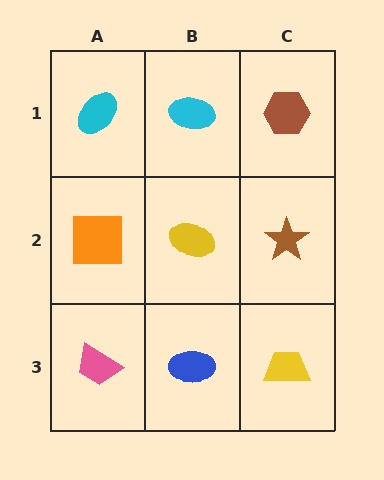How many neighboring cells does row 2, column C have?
3.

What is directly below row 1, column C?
A brown star.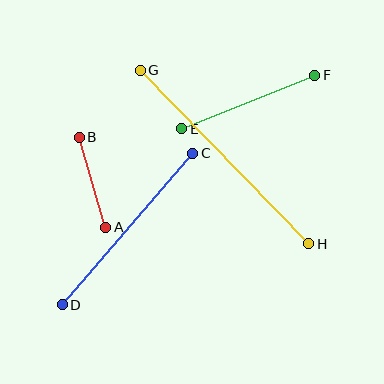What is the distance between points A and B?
The distance is approximately 94 pixels.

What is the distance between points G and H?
The distance is approximately 242 pixels.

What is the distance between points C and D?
The distance is approximately 200 pixels.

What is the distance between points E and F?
The distance is approximately 143 pixels.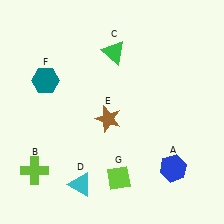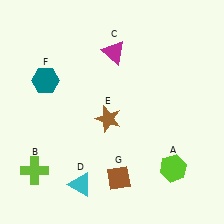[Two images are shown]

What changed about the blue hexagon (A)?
In Image 1, A is blue. In Image 2, it changed to lime.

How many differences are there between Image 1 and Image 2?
There are 3 differences between the two images.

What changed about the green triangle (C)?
In Image 1, C is green. In Image 2, it changed to magenta.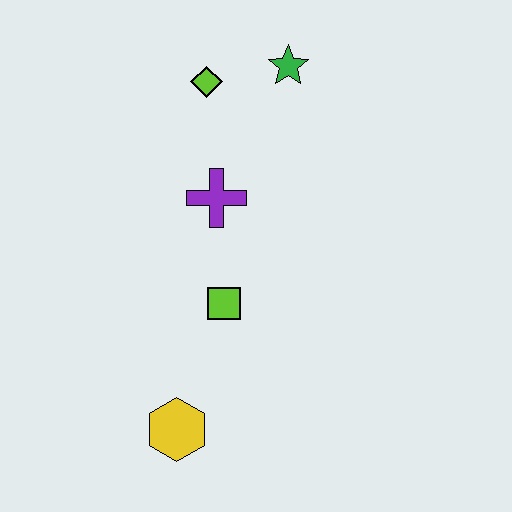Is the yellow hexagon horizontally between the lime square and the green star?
No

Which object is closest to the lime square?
The purple cross is closest to the lime square.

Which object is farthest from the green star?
The yellow hexagon is farthest from the green star.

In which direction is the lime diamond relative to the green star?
The lime diamond is to the left of the green star.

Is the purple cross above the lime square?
Yes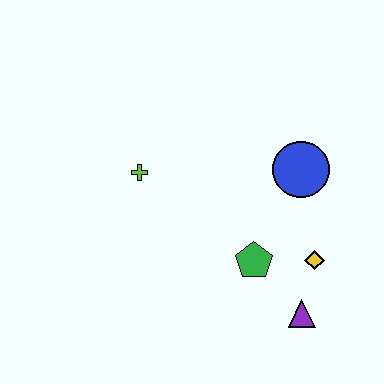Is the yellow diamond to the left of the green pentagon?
No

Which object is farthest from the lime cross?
The purple triangle is farthest from the lime cross.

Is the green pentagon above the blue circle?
No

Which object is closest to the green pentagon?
The yellow diamond is closest to the green pentagon.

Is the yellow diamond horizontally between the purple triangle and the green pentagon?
No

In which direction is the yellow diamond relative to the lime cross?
The yellow diamond is to the right of the lime cross.